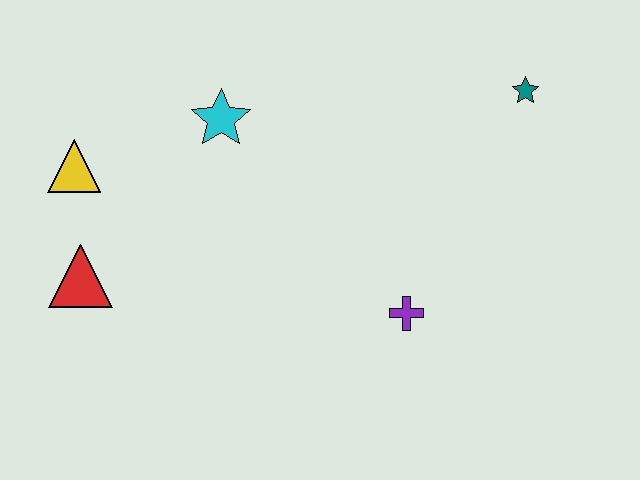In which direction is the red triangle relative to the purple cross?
The red triangle is to the left of the purple cross.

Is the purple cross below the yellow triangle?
Yes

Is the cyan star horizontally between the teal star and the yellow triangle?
Yes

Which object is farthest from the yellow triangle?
The teal star is farthest from the yellow triangle.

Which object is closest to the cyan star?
The yellow triangle is closest to the cyan star.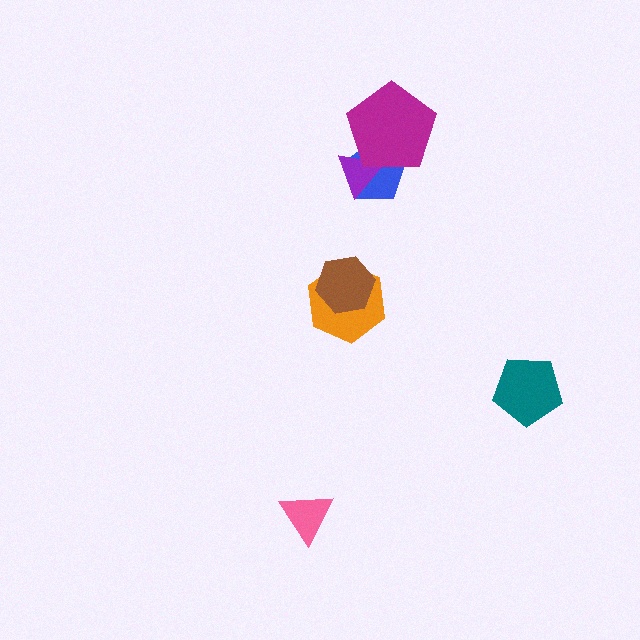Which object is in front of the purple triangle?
The magenta pentagon is in front of the purple triangle.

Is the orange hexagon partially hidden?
Yes, it is partially covered by another shape.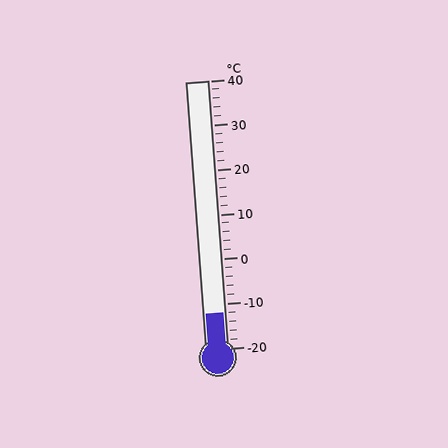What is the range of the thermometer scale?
The thermometer scale ranges from -20°C to 40°C.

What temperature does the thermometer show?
The thermometer shows approximately -12°C.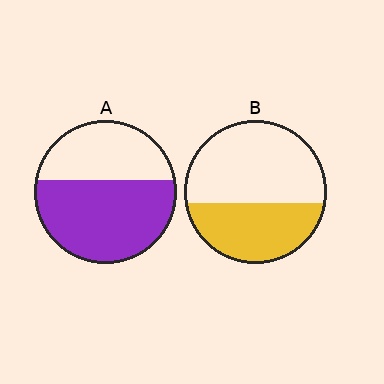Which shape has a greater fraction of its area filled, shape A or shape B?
Shape A.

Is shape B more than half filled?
No.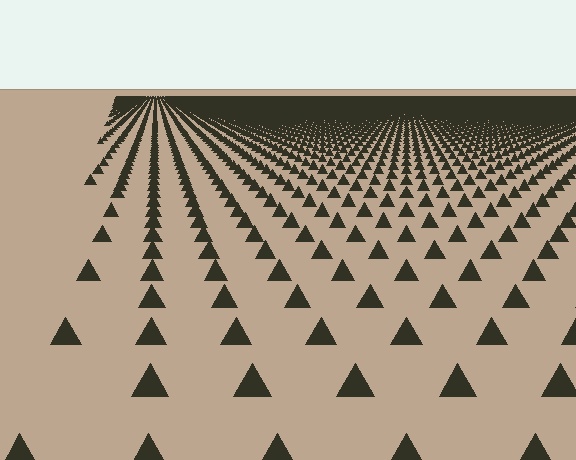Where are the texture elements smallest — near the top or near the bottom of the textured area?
Near the top.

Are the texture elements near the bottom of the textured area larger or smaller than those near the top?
Larger. Near the bottom, elements are closer to the viewer and appear at a bigger on-screen size.